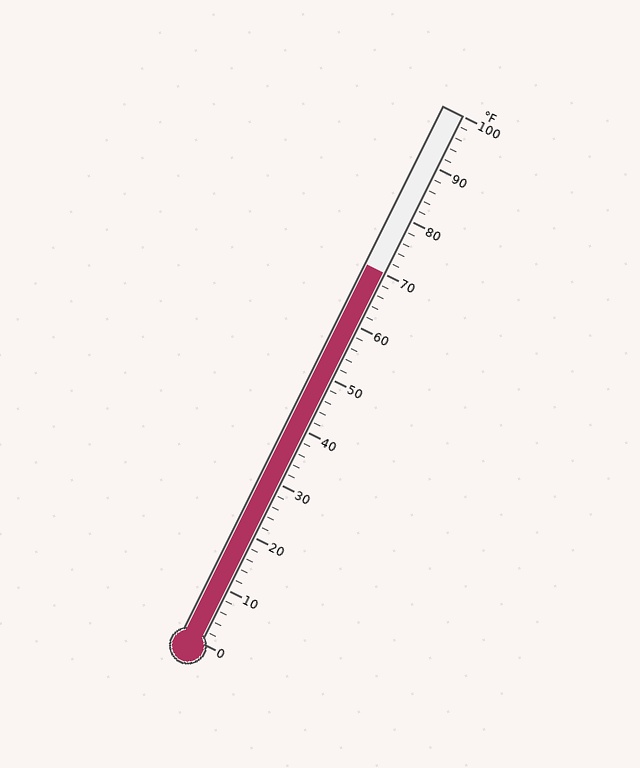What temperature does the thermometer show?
The thermometer shows approximately 70°F.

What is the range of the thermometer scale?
The thermometer scale ranges from 0°F to 100°F.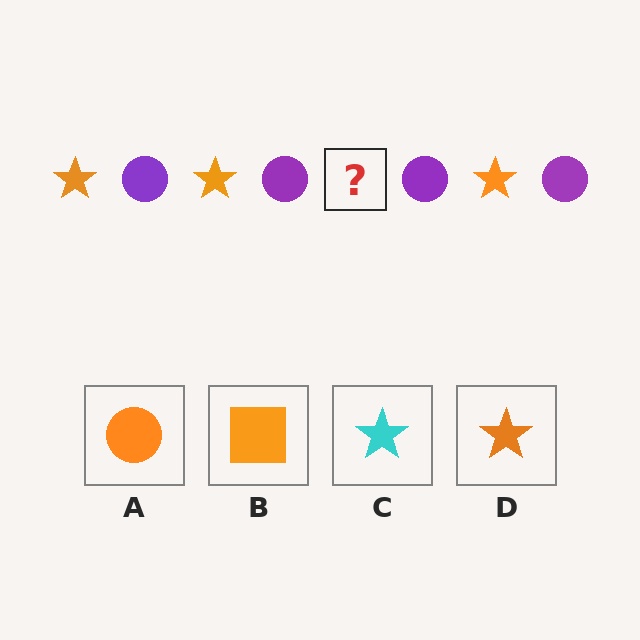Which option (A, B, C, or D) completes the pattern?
D.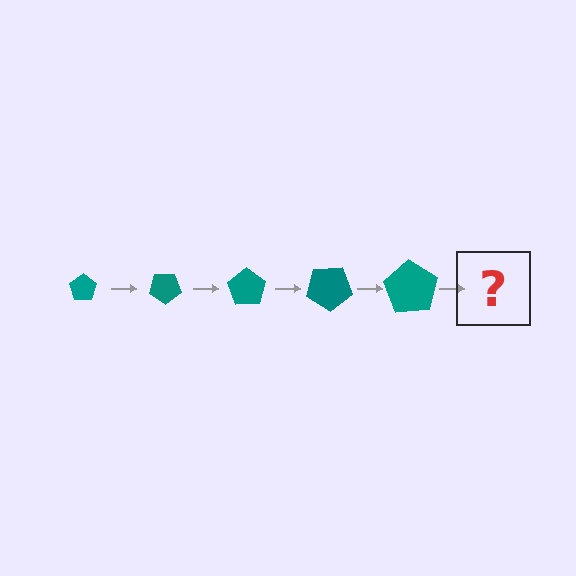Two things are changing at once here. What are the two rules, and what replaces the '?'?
The two rules are that the pentagon grows larger each step and it rotates 35 degrees each step. The '?' should be a pentagon, larger than the previous one and rotated 175 degrees from the start.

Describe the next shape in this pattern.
It should be a pentagon, larger than the previous one and rotated 175 degrees from the start.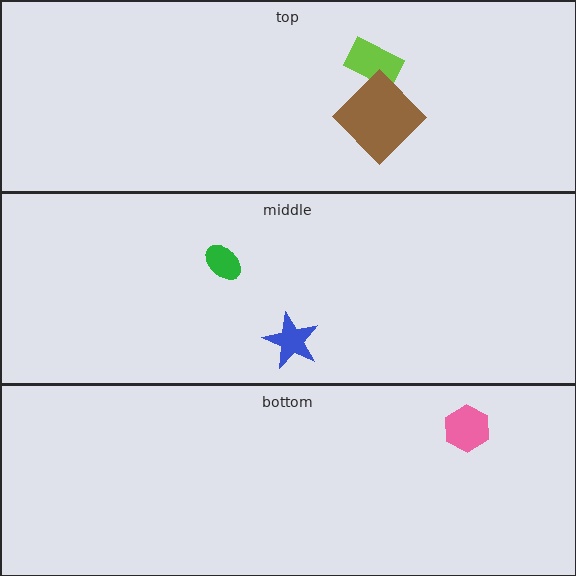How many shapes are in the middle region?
2.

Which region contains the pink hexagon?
The bottom region.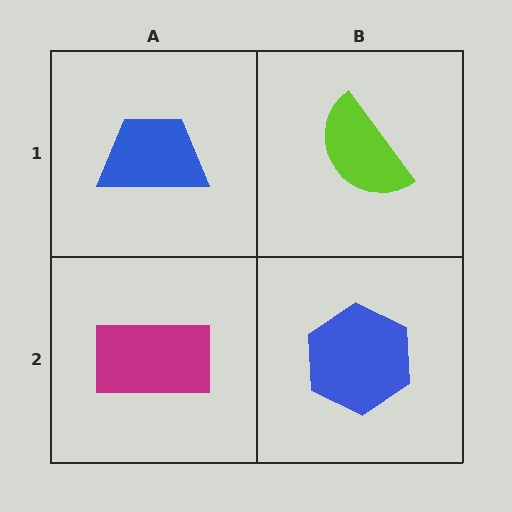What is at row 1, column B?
A lime semicircle.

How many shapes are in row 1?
2 shapes.